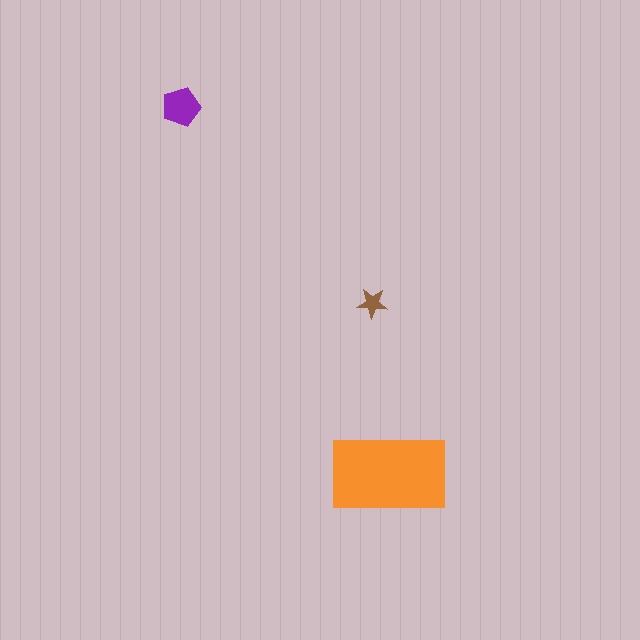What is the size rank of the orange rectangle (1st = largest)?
1st.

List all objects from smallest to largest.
The brown star, the purple pentagon, the orange rectangle.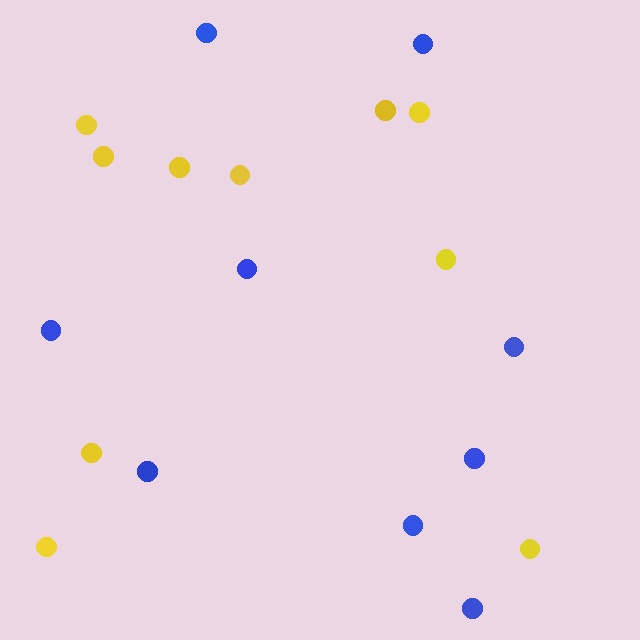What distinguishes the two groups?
There are 2 groups: one group of yellow circles (10) and one group of blue circles (9).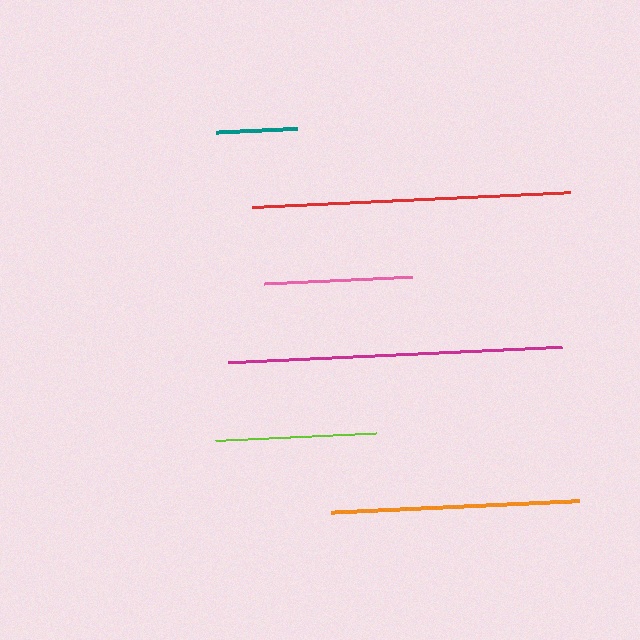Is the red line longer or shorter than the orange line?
The red line is longer than the orange line.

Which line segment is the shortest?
The teal line is the shortest at approximately 80 pixels.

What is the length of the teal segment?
The teal segment is approximately 80 pixels long.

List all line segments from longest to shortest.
From longest to shortest: magenta, red, orange, lime, pink, teal.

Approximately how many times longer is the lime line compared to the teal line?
The lime line is approximately 2.0 times the length of the teal line.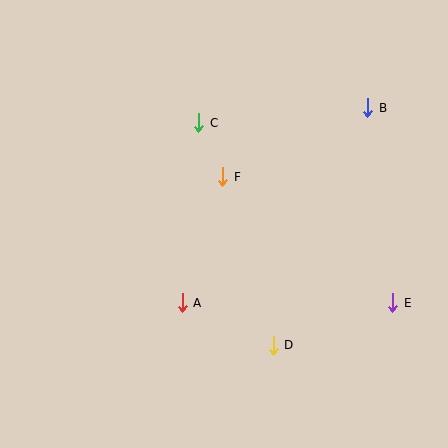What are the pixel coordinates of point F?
Point F is at (223, 177).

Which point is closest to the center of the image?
Point F at (223, 177) is closest to the center.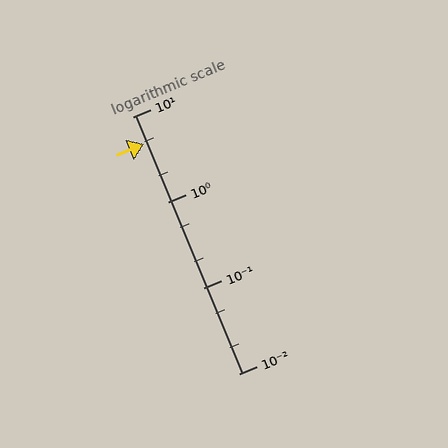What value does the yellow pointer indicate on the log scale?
The pointer indicates approximately 4.8.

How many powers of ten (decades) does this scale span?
The scale spans 3 decades, from 0.01 to 10.